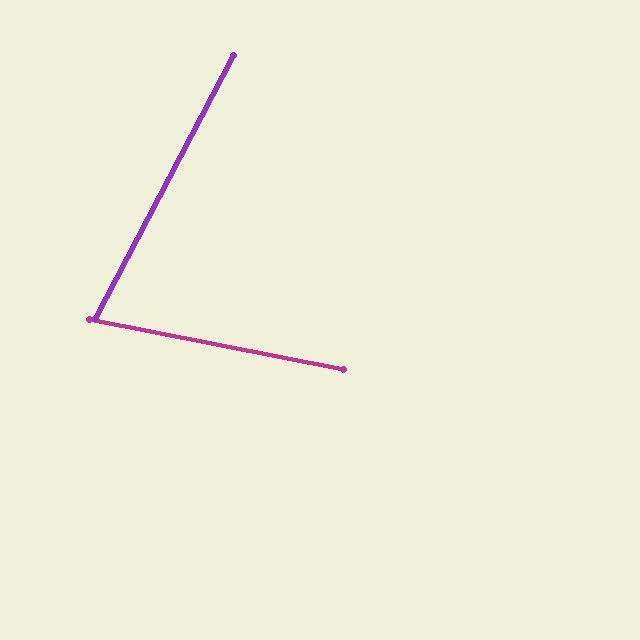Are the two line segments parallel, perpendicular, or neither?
Neither parallel nor perpendicular — they differ by about 73°.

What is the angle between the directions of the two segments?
Approximately 73 degrees.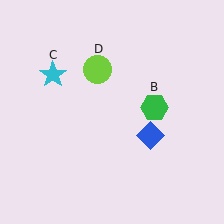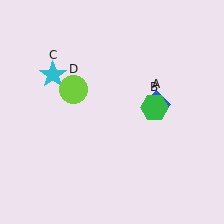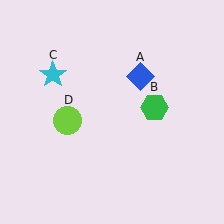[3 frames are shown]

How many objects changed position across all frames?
2 objects changed position: blue diamond (object A), lime circle (object D).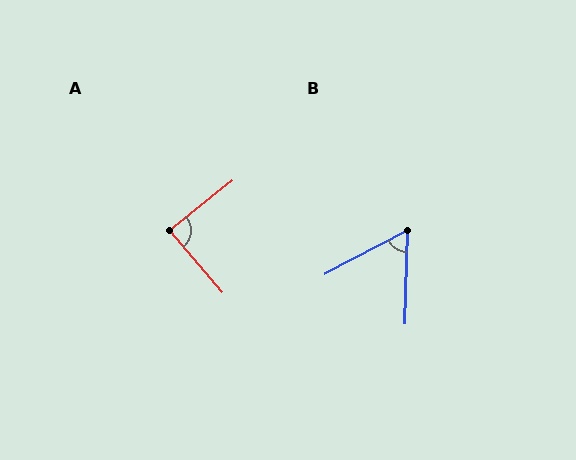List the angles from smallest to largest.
B (61°), A (88°).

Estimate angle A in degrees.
Approximately 88 degrees.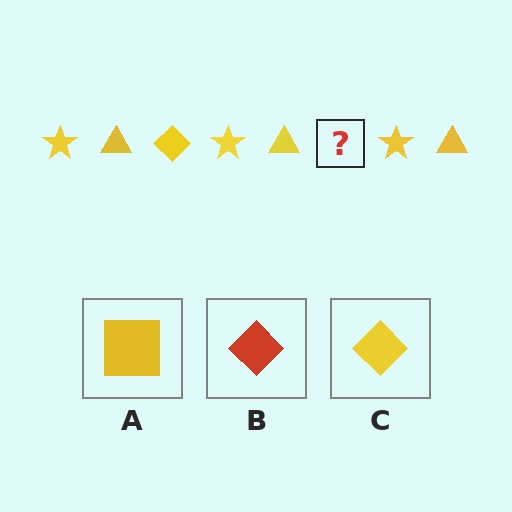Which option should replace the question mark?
Option C.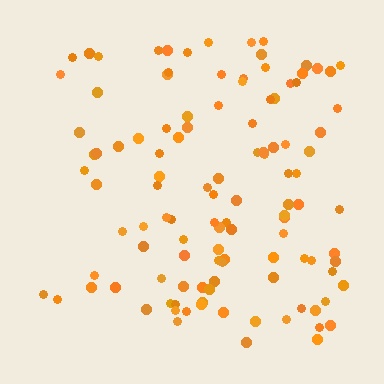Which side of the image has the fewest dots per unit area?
The left.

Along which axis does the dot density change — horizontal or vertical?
Horizontal.